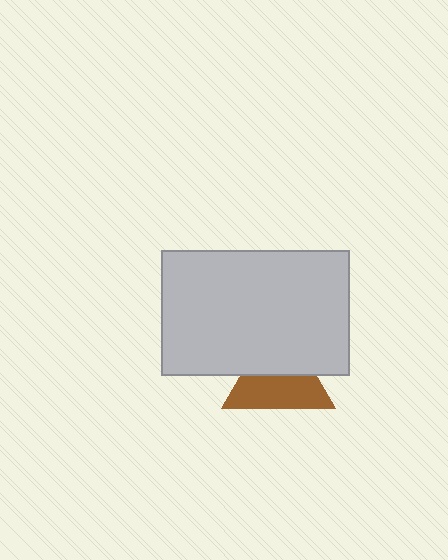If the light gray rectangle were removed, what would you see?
You would see the complete brown triangle.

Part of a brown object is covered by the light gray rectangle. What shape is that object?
It is a triangle.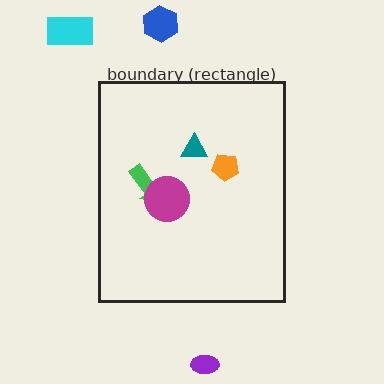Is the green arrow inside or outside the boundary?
Inside.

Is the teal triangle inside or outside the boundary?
Inside.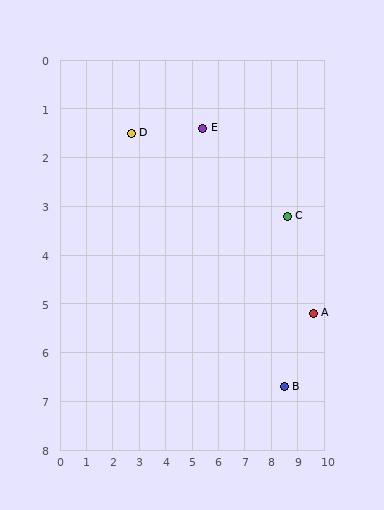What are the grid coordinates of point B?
Point B is at approximately (8.5, 6.7).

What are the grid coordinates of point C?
Point C is at approximately (8.6, 3.2).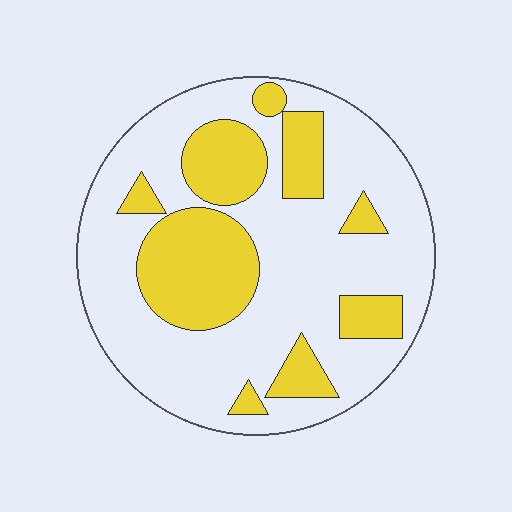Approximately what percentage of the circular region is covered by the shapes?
Approximately 30%.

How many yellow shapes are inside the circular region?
9.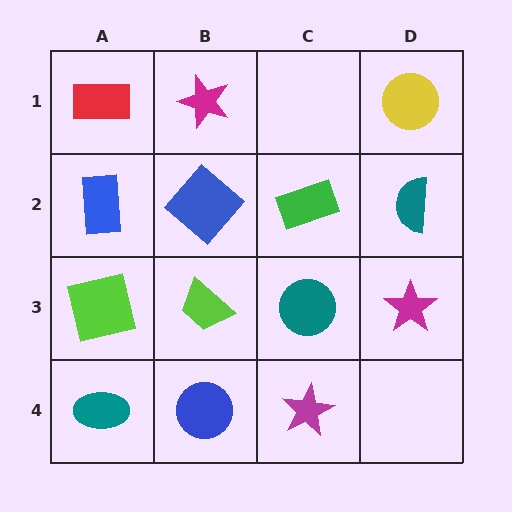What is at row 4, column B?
A blue circle.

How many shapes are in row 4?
3 shapes.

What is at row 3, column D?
A magenta star.